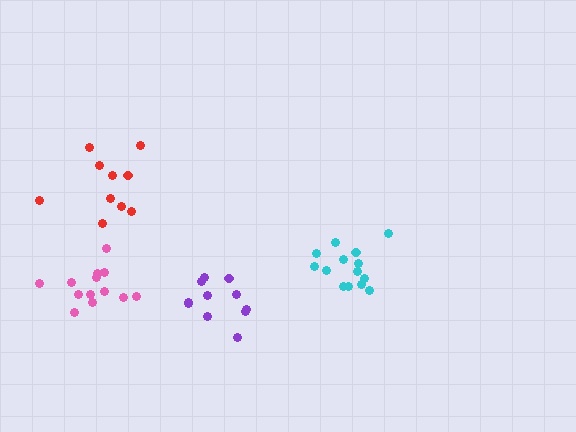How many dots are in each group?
Group 1: 10 dots, Group 2: 13 dots, Group 3: 15 dots, Group 4: 11 dots (49 total).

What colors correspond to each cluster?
The clusters are colored: red, pink, cyan, purple.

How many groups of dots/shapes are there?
There are 4 groups.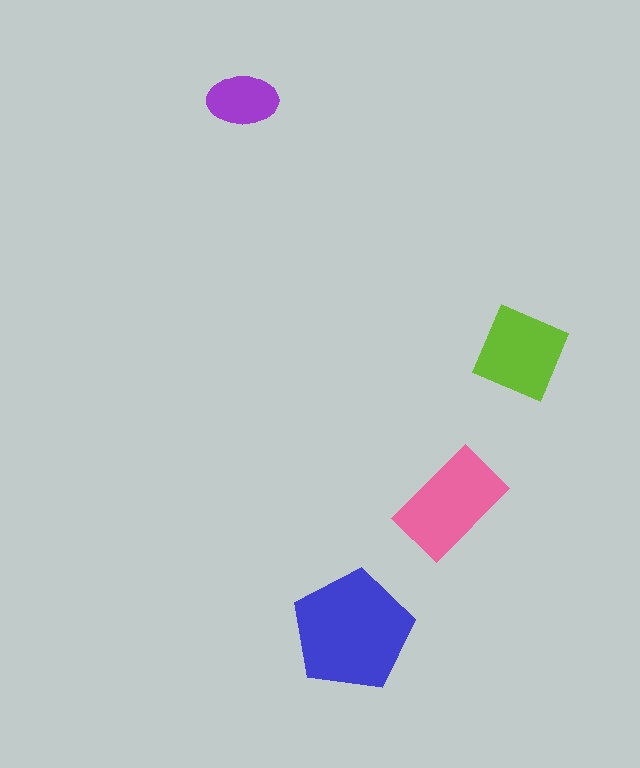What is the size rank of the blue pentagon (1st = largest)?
1st.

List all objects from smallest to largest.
The purple ellipse, the lime diamond, the pink rectangle, the blue pentagon.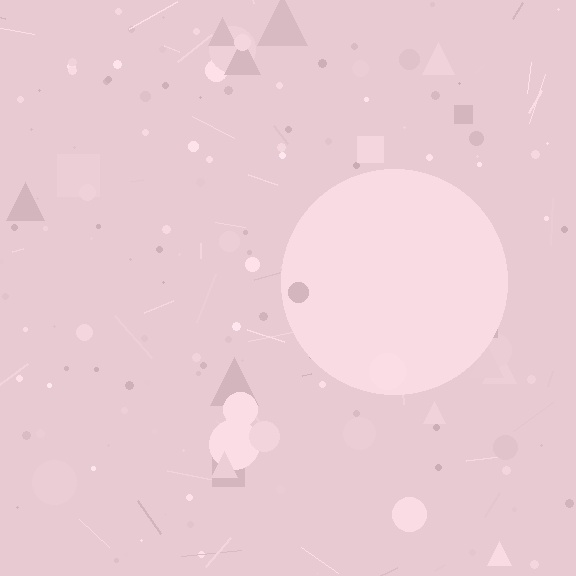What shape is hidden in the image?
A circle is hidden in the image.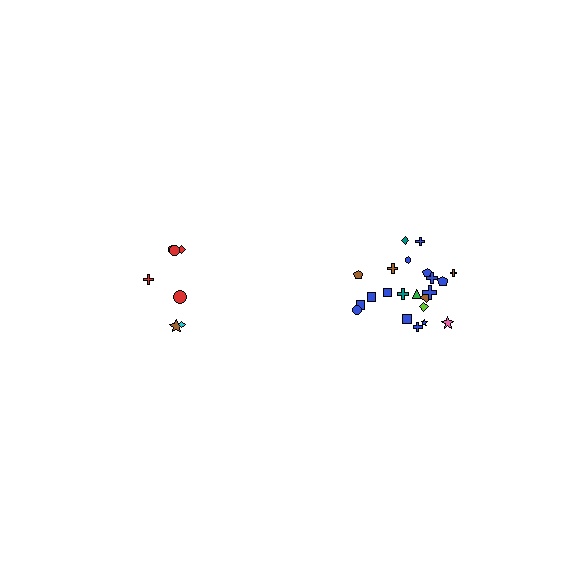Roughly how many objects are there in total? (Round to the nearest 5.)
Roughly 30 objects in total.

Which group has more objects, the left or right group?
The right group.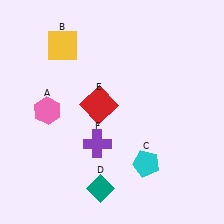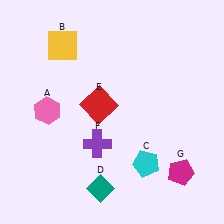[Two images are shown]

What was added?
A magenta pentagon (G) was added in Image 2.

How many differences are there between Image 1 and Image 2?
There is 1 difference between the two images.